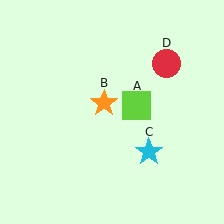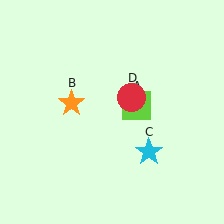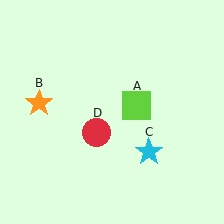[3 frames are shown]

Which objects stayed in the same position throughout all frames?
Lime square (object A) and cyan star (object C) remained stationary.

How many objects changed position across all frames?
2 objects changed position: orange star (object B), red circle (object D).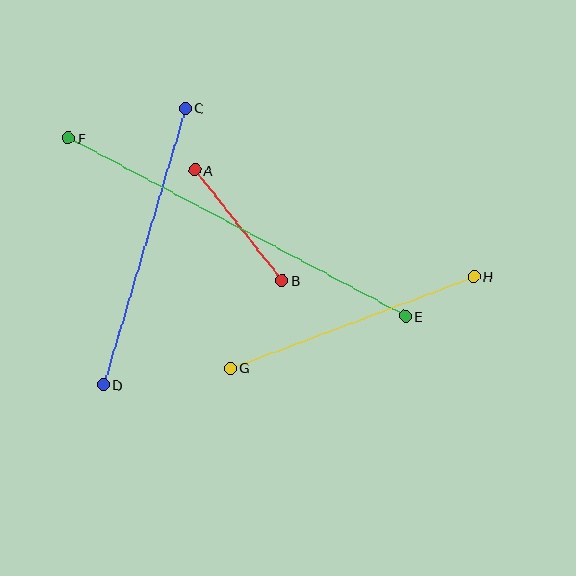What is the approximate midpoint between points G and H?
The midpoint is at approximately (352, 322) pixels.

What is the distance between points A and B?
The distance is approximately 141 pixels.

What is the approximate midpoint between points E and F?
The midpoint is at approximately (237, 227) pixels.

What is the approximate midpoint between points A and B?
The midpoint is at approximately (238, 225) pixels.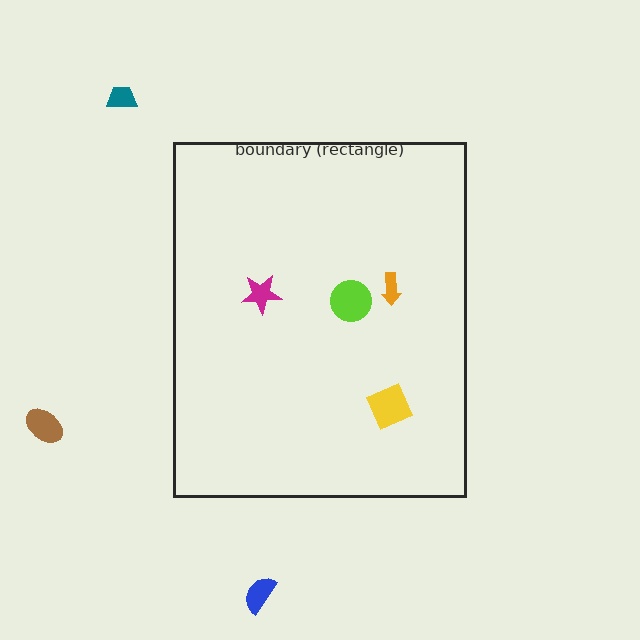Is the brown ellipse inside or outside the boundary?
Outside.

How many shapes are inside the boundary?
4 inside, 3 outside.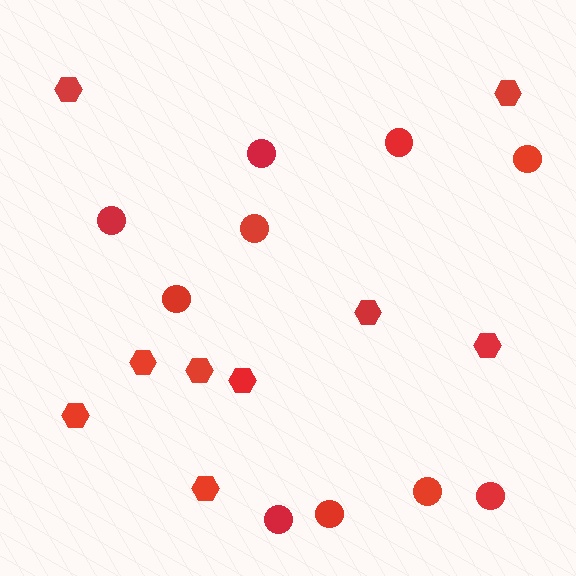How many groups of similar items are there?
There are 2 groups: one group of hexagons (9) and one group of circles (10).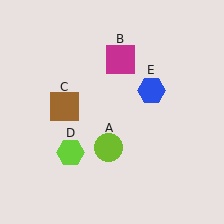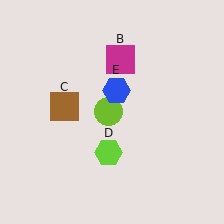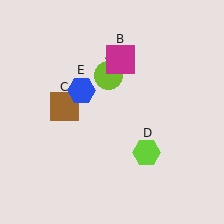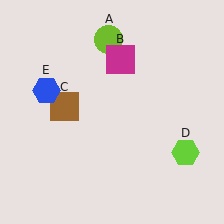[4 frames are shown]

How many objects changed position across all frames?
3 objects changed position: lime circle (object A), lime hexagon (object D), blue hexagon (object E).